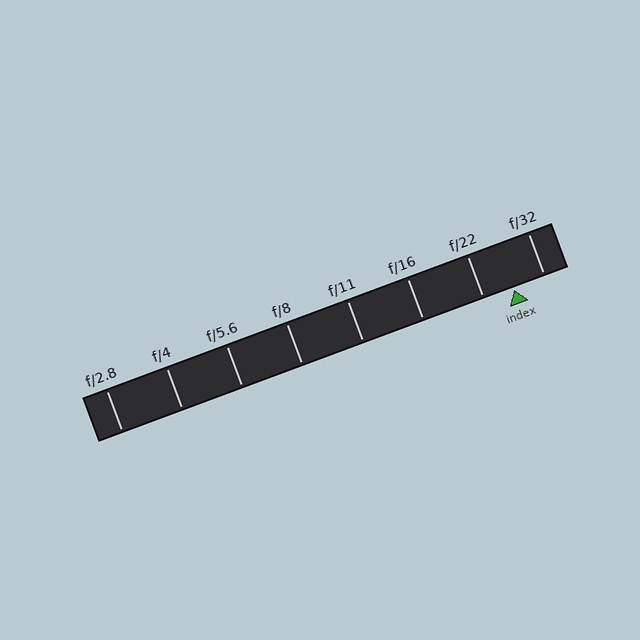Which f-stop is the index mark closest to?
The index mark is closest to f/22.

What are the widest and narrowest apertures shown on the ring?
The widest aperture shown is f/2.8 and the narrowest is f/32.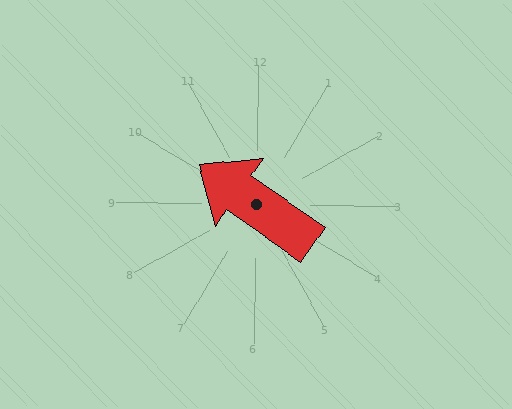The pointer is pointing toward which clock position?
Roughly 10 o'clock.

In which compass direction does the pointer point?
Northwest.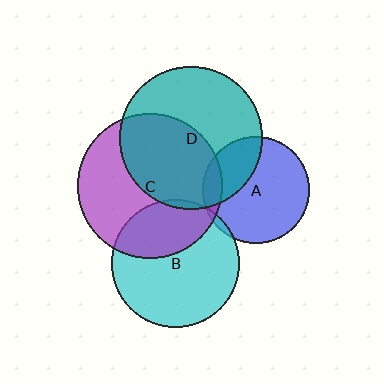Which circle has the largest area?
Circle C (purple).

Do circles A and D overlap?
Yes.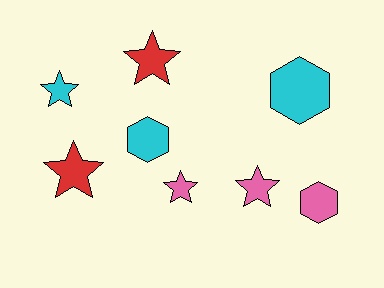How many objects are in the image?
There are 8 objects.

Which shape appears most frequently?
Star, with 5 objects.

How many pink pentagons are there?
There are no pink pentagons.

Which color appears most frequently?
Pink, with 3 objects.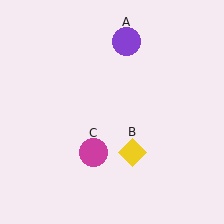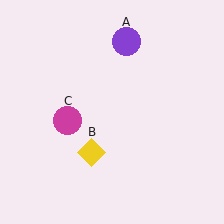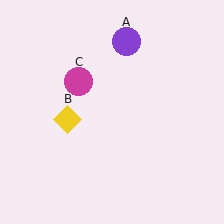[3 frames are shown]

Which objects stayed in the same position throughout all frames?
Purple circle (object A) remained stationary.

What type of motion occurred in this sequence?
The yellow diamond (object B), magenta circle (object C) rotated clockwise around the center of the scene.